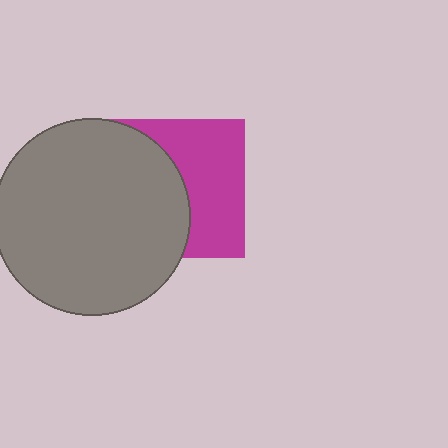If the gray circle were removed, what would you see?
You would see the complete magenta square.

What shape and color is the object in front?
The object in front is a gray circle.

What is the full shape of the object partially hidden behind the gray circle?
The partially hidden object is a magenta square.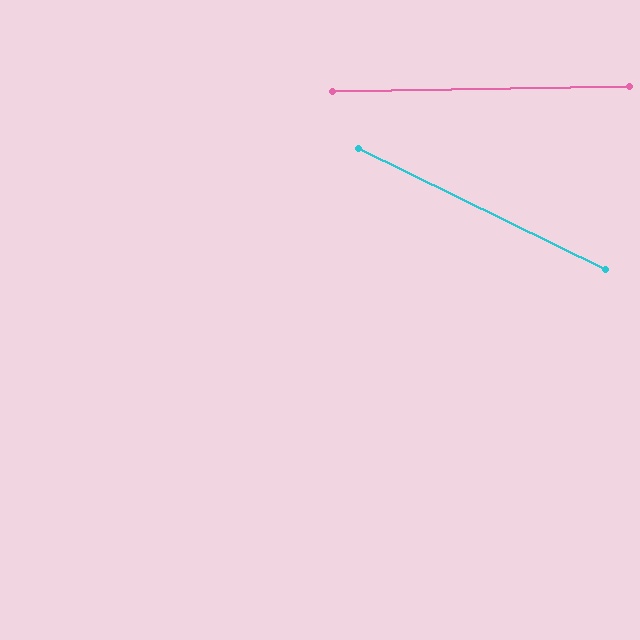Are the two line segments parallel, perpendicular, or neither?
Neither parallel nor perpendicular — they differ by about 27°.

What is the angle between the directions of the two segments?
Approximately 27 degrees.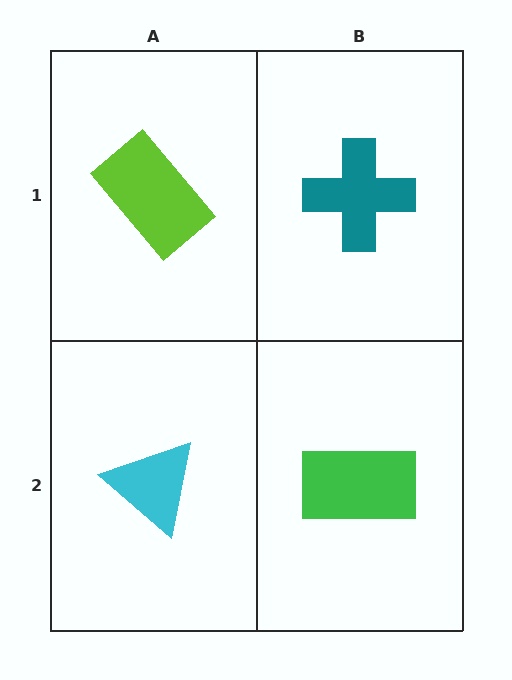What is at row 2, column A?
A cyan triangle.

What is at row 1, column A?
A lime rectangle.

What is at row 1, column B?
A teal cross.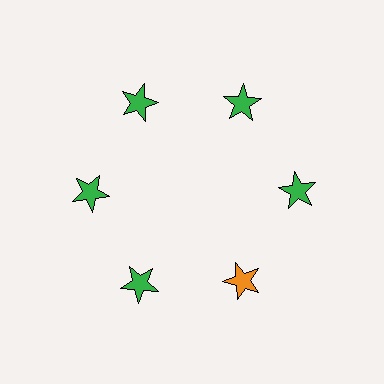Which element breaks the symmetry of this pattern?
The orange star at roughly the 5 o'clock position breaks the symmetry. All other shapes are green stars.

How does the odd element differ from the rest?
It has a different color: orange instead of green.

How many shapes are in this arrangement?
There are 6 shapes arranged in a ring pattern.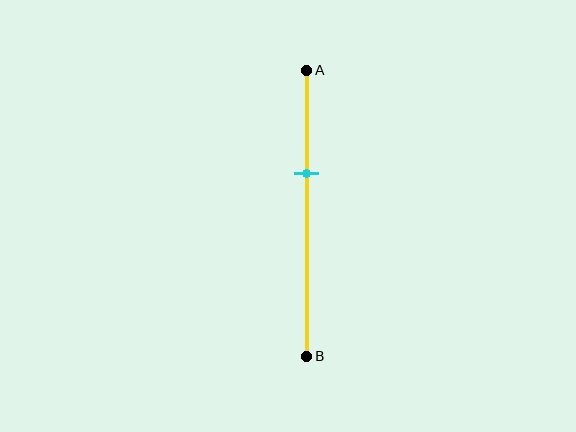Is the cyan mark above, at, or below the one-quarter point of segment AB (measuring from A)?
The cyan mark is below the one-quarter point of segment AB.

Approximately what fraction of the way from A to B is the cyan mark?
The cyan mark is approximately 35% of the way from A to B.